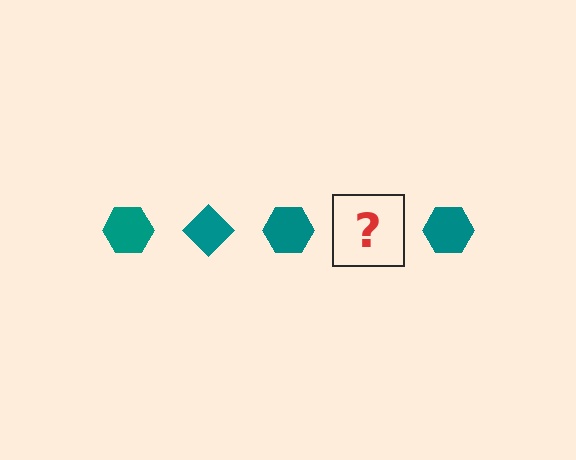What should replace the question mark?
The question mark should be replaced with a teal diamond.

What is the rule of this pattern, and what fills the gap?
The rule is that the pattern cycles through hexagon, diamond shapes in teal. The gap should be filled with a teal diamond.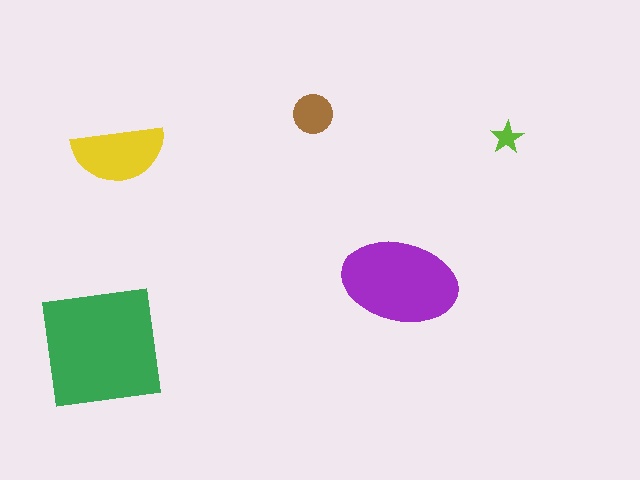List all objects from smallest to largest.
The lime star, the brown circle, the yellow semicircle, the purple ellipse, the green square.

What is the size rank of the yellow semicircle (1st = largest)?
3rd.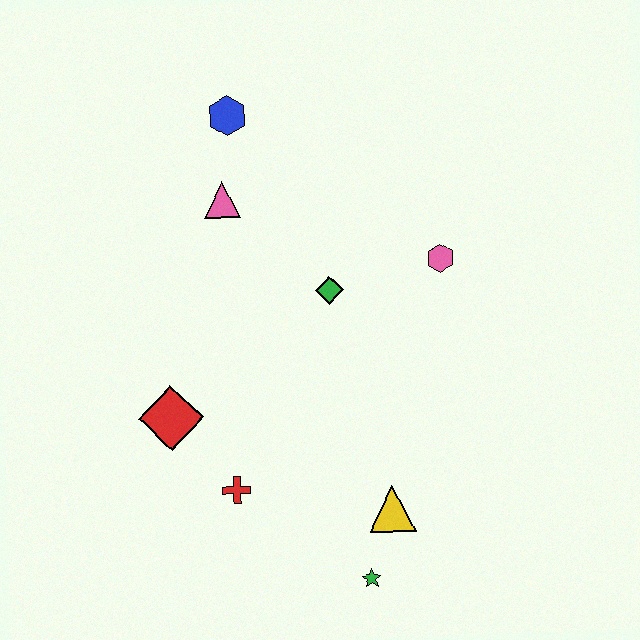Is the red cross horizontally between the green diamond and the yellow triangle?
No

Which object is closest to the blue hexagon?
The pink triangle is closest to the blue hexagon.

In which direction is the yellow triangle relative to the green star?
The yellow triangle is above the green star.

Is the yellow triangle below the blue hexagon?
Yes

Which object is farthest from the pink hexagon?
The green star is farthest from the pink hexagon.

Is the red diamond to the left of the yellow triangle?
Yes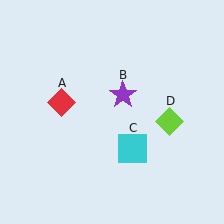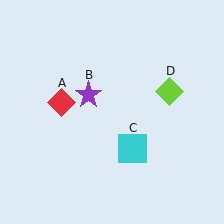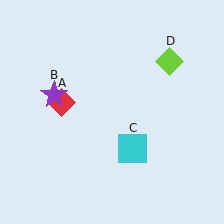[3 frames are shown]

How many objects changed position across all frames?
2 objects changed position: purple star (object B), lime diamond (object D).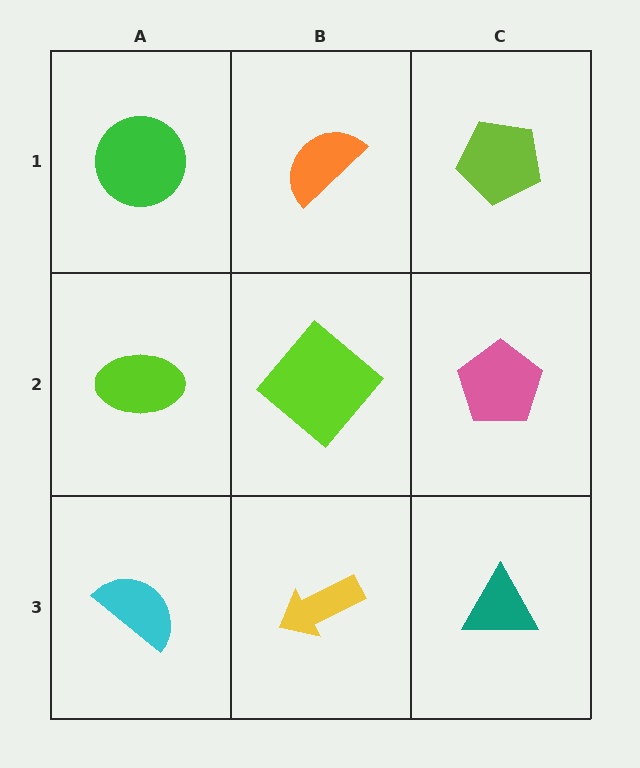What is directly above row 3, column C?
A pink pentagon.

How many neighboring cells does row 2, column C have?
3.